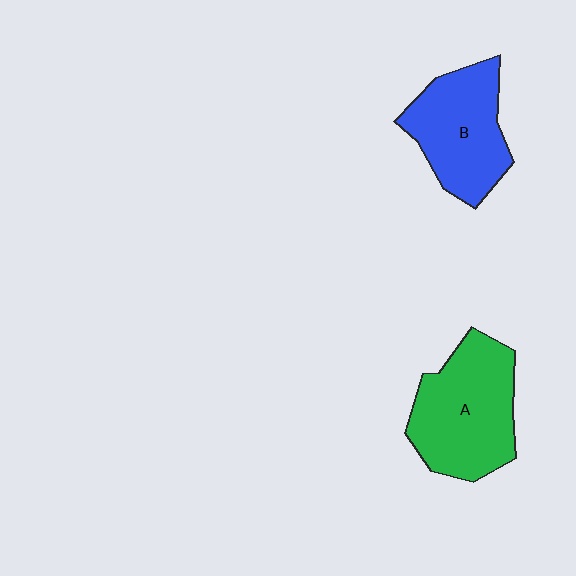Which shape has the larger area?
Shape A (green).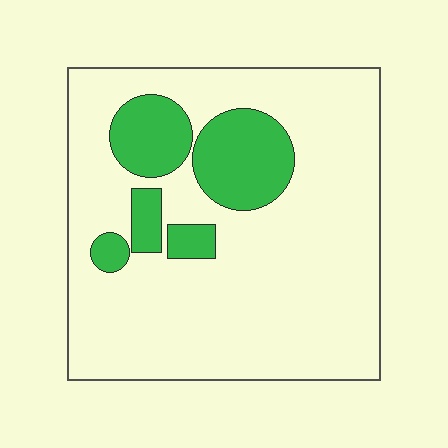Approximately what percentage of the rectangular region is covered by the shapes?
Approximately 20%.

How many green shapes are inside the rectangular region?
5.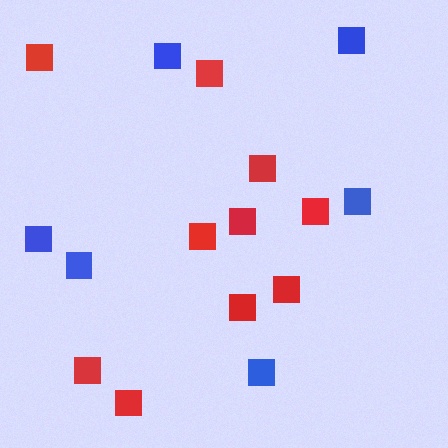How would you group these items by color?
There are 2 groups: one group of red squares (10) and one group of blue squares (6).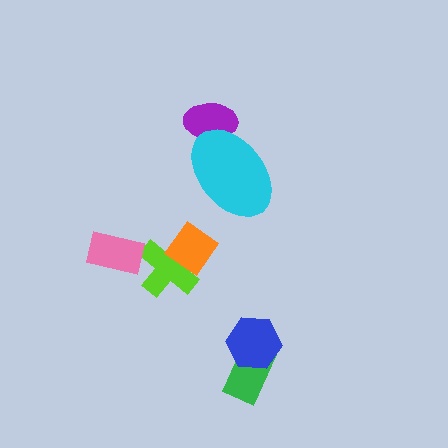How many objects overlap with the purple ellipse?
1 object overlaps with the purple ellipse.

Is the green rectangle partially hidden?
Yes, it is partially covered by another shape.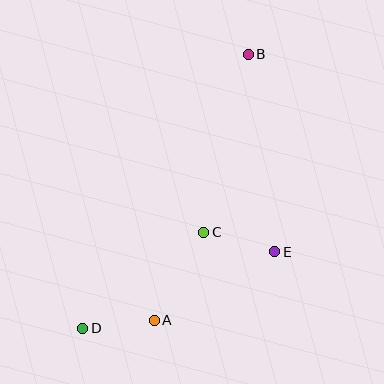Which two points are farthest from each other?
Points B and D are farthest from each other.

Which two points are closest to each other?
Points A and D are closest to each other.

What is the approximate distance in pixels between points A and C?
The distance between A and C is approximately 101 pixels.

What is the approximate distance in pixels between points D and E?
The distance between D and E is approximately 207 pixels.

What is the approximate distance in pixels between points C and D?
The distance between C and D is approximately 154 pixels.